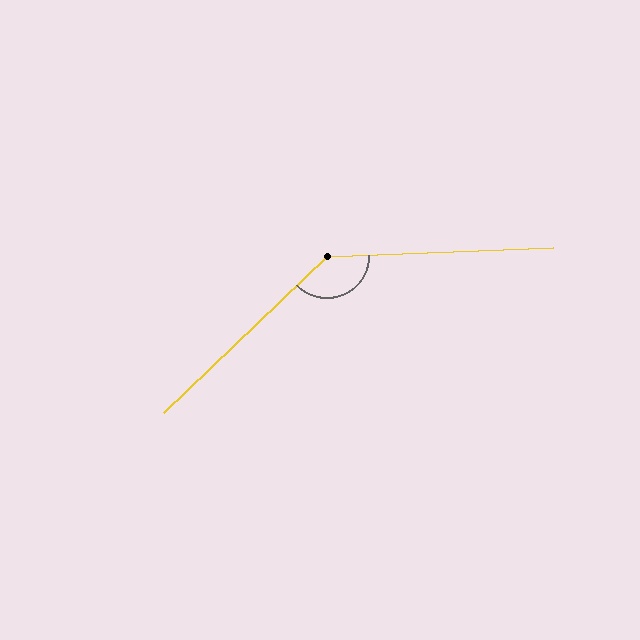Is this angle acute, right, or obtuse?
It is obtuse.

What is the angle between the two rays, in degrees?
Approximately 138 degrees.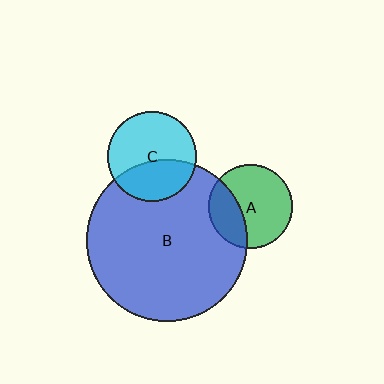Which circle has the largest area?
Circle B (blue).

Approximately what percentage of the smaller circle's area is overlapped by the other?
Approximately 40%.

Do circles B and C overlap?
Yes.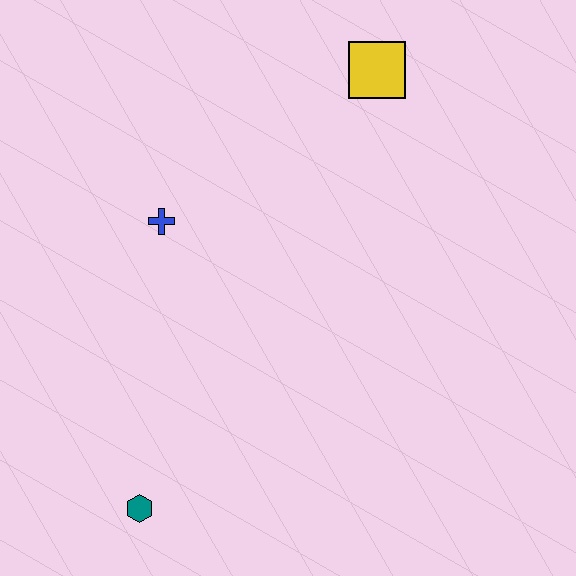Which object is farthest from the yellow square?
The teal hexagon is farthest from the yellow square.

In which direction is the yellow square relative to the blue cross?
The yellow square is to the right of the blue cross.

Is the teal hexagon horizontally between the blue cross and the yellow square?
No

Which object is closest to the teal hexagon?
The blue cross is closest to the teal hexagon.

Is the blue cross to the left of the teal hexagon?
No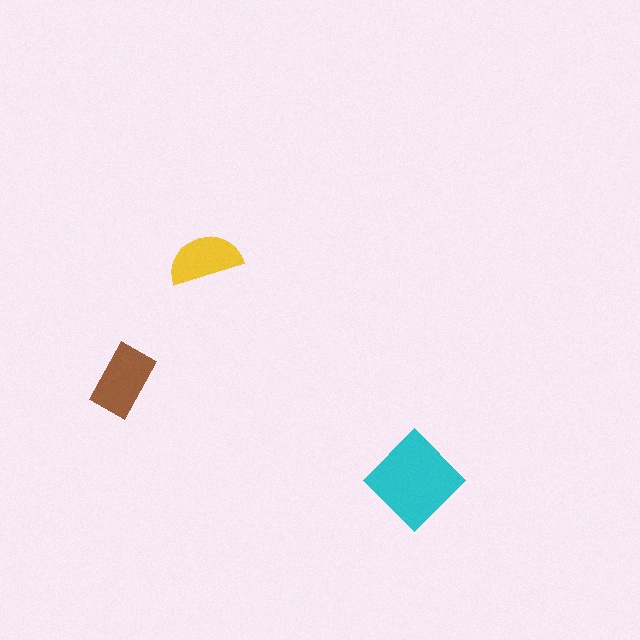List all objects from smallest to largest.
The yellow semicircle, the brown rectangle, the cyan diamond.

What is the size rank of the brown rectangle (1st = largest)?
2nd.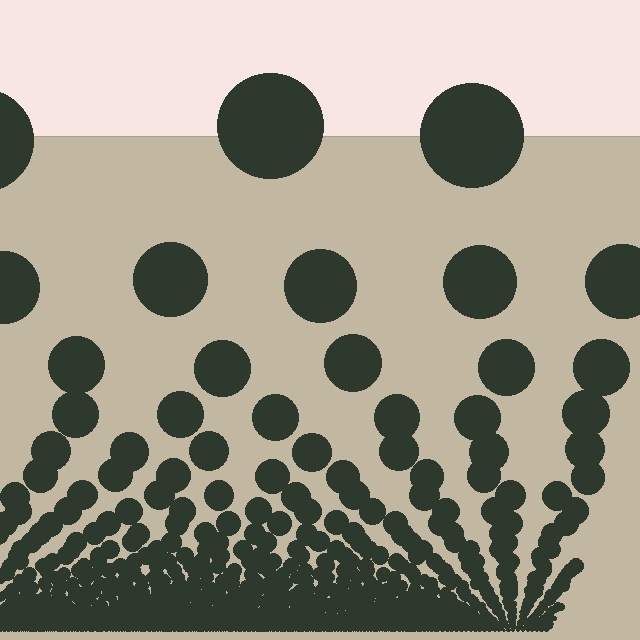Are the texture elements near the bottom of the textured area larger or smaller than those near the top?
Smaller. The gradient is inverted — elements near the bottom are smaller and denser.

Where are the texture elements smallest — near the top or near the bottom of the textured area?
Near the bottom.